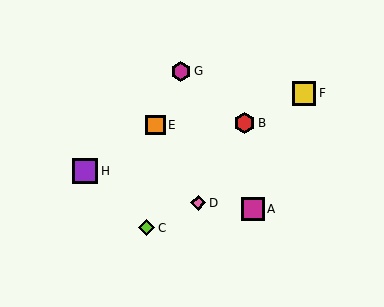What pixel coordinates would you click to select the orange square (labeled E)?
Click at (156, 125) to select the orange square E.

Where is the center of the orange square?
The center of the orange square is at (156, 125).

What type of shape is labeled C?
Shape C is a lime diamond.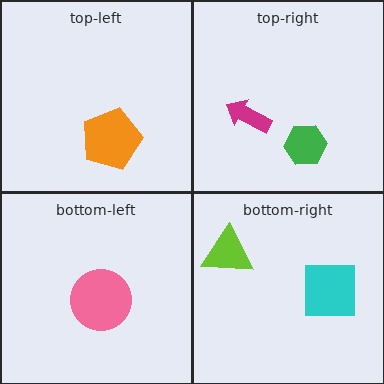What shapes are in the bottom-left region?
The pink circle.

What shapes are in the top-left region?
The orange pentagon.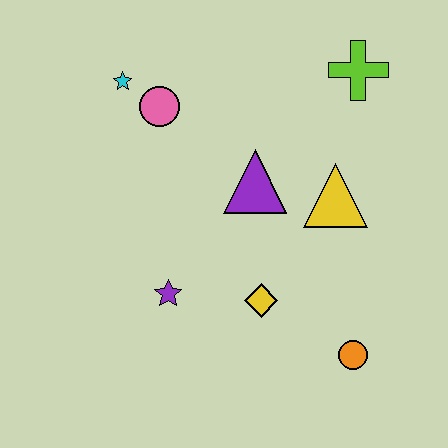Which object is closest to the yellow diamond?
The purple star is closest to the yellow diamond.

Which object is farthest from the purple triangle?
The orange circle is farthest from the purple triangle.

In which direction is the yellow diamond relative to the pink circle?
The yellow diamond is below the pink circle.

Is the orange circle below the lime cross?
Yes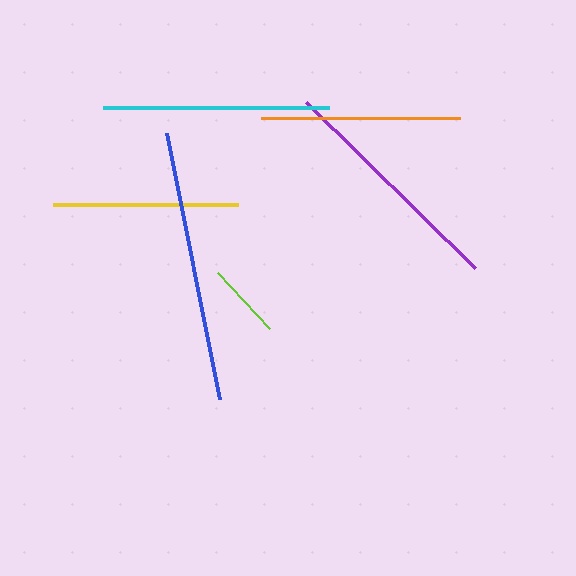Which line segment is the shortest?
The lime line is the shortest at approximately 76 pixels.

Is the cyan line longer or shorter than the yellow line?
The cyan line is longer than the yellow line.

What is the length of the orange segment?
The orange segment is approximately 199 pixels long.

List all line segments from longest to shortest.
From longest to shortest: blue, purple, cyan, orange, yellow, lime.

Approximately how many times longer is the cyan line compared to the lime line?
The cyan line is approximately 3.0 times the length of the lime line.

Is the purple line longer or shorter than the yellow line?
The purple line is longer than the yellow line.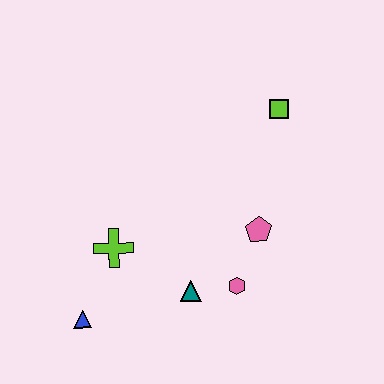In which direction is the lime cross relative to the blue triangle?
The lime cross is above the blue triangle.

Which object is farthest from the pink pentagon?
The blue triangle is farthest from the pink pentagon.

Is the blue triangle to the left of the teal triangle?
Yes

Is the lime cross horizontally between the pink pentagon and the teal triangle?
No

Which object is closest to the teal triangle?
The pink hexagon is closest to the teal triangle.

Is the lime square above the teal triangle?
Yes